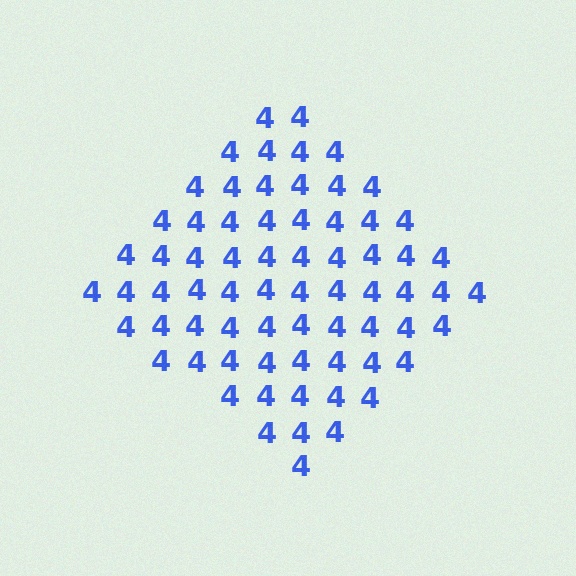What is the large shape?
The large shape is a diamond.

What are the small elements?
The small elements are digit 4's.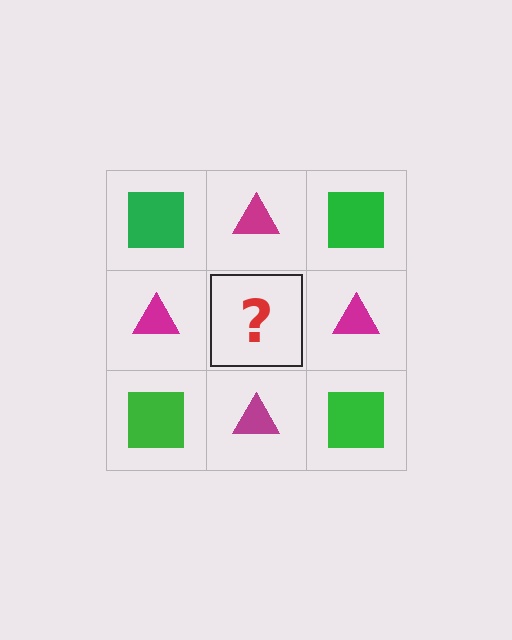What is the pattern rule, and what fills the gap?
The rule is that it alternates green square and magenta triangle in a checkerboard pattern. The gap should be filled with a green square.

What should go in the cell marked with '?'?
The missing cell should contain a green square.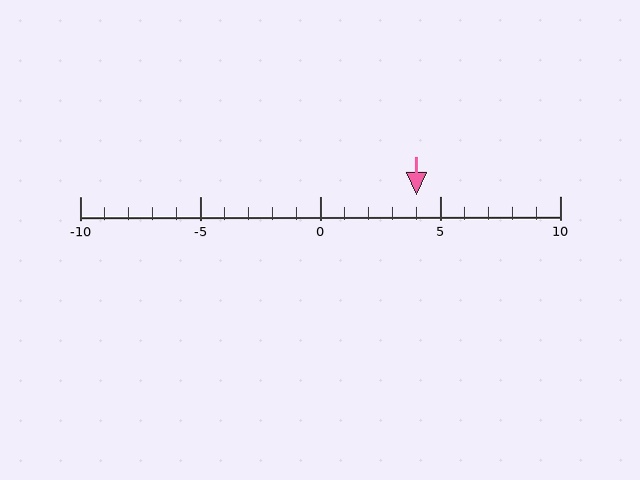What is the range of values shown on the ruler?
The ruler shows values from -10 to 10.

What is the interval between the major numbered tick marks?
The major tick marks are spaced 5 units apart.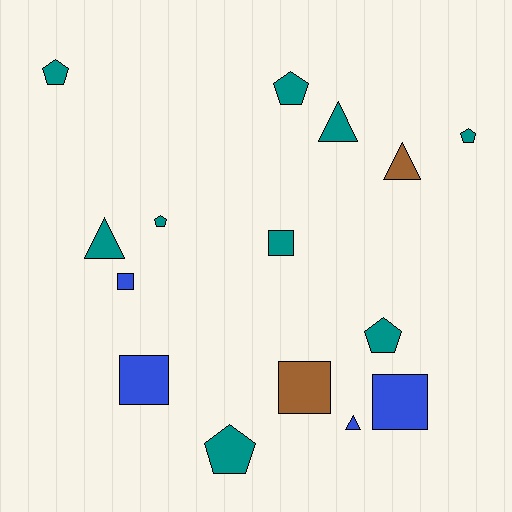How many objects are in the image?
There are 15 objects.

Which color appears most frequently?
Teal, with 9 objects.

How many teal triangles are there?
There are 2 teal triangles.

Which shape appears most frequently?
Pentagon, with 6 objects.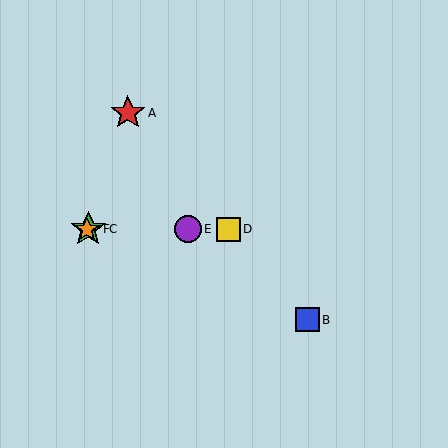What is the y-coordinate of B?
Object B is at y≈320.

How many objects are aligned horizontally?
4 objects (C, D, E, F) are aligned horizontally.